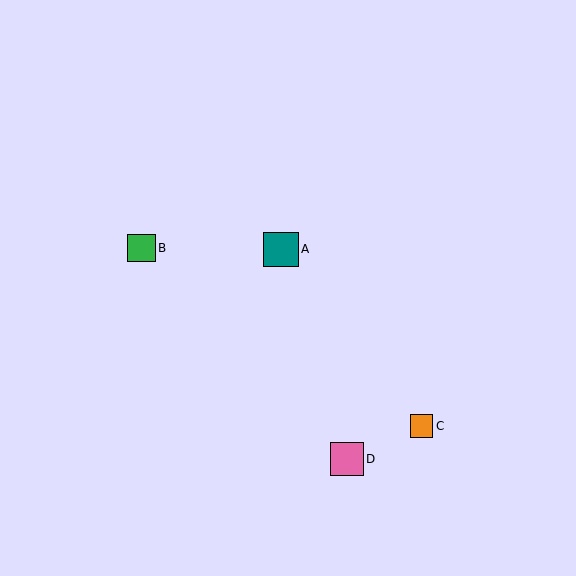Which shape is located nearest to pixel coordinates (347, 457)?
The pink square (labeled D) at (347, 459) is nearest to that location.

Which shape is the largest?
The teal square (labeled A) is the largest.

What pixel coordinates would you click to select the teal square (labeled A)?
Click at (281, 249) to select the teal square A.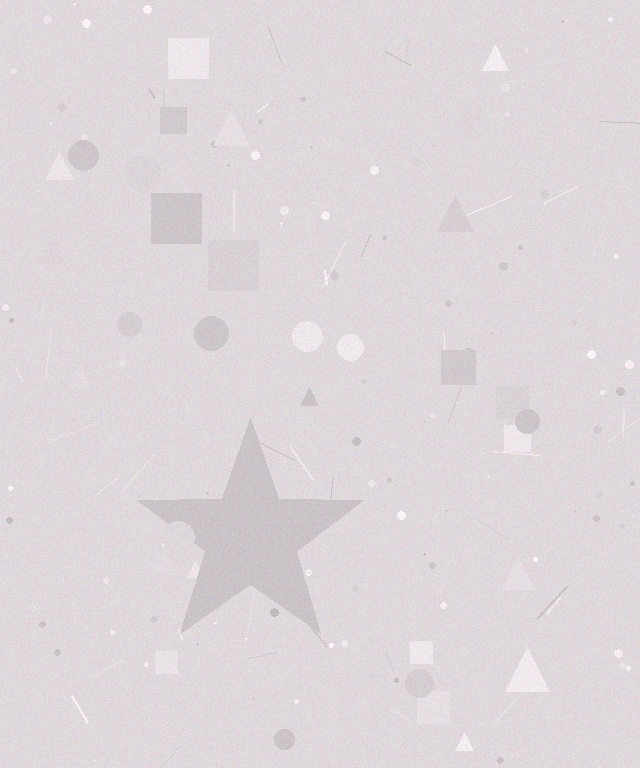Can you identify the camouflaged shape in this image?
The camouflaged shape is a star.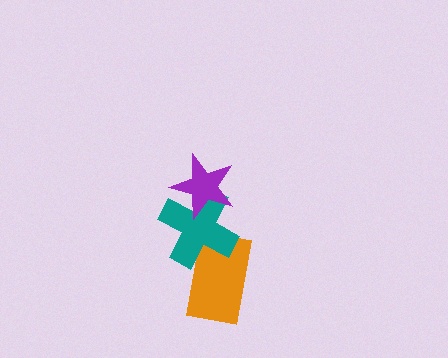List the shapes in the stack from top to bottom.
From top to bottom: the purple star, the teal cross, the orange rectangle.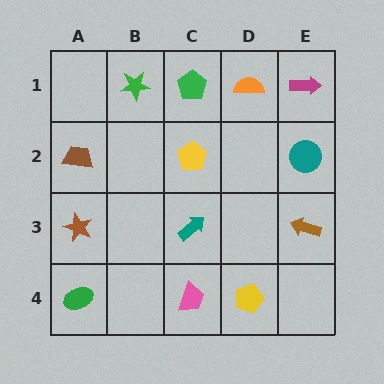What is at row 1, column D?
An orange semicircle.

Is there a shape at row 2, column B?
No, that cell is empty.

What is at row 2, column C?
A yellow pentagon.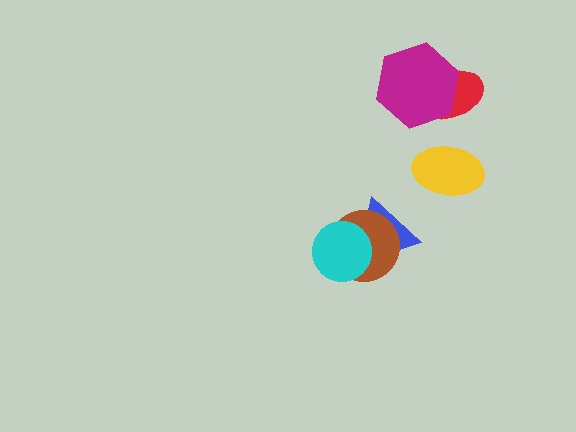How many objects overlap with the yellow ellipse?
0 objects overlap with the yellow ellipse.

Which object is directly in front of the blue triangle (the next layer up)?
The brown circle is directly in front of the blue triangle.